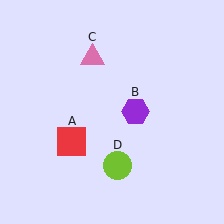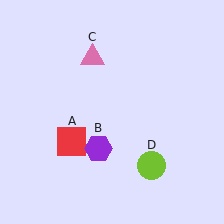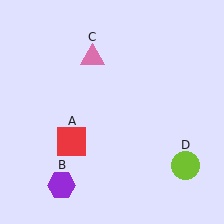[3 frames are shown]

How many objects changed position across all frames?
2 objects changed position: purple hexagon (object B), lime circle (object D).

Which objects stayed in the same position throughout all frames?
Red square (object A) and pink triangle (object C) remained stationary.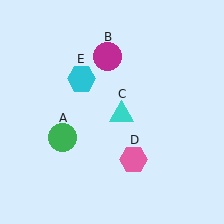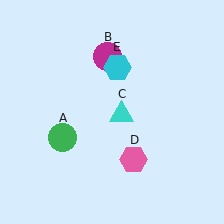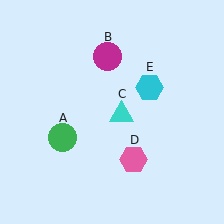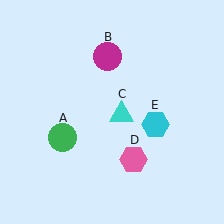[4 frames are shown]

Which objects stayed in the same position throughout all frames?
Green circle (object A) and magenta circle (object B) and cyan triangle (object C) and pink hexagon (object D) remained stationary.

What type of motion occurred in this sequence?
The cyan hexagon (object E) rotated clockwise around the center of the scene.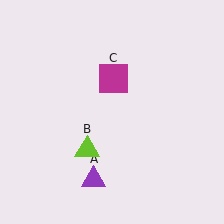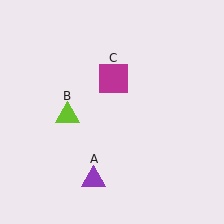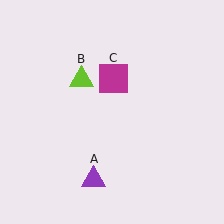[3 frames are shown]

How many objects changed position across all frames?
1 object changed position: lime triangle (object B).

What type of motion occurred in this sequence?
The lime triangle (object B) rotated clockwise around the center of the scene.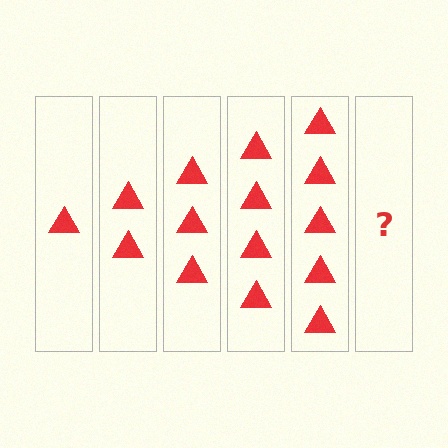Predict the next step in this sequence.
The next step is 6 triangles.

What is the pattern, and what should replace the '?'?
The pattern is that each step adds one more triangle. The '?' should be 6 triangles.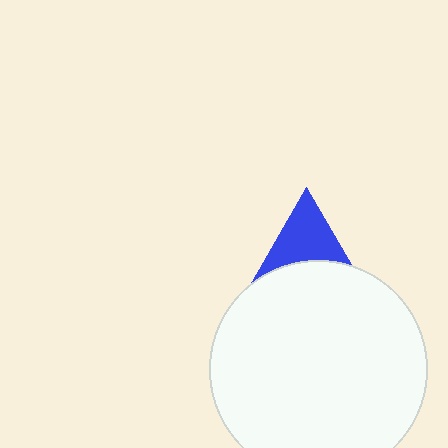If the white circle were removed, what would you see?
You would see the complete blue triangle.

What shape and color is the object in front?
The object in front is a white circle.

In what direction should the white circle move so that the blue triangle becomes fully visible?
The white circle should move down. That is the shortest direction to clear the overlap and leave the blue triangle fully visible.